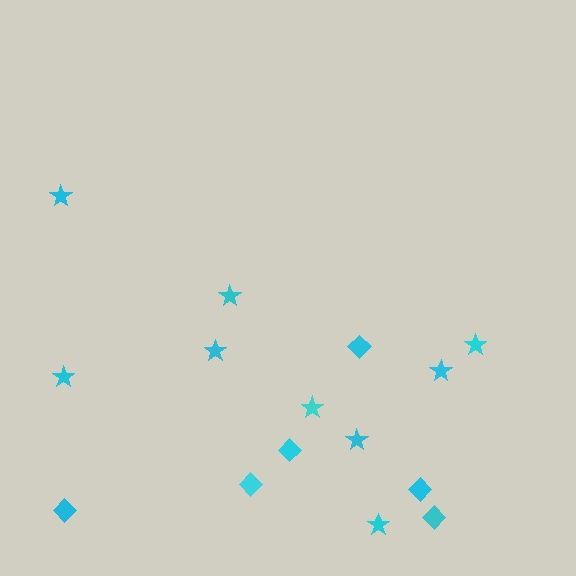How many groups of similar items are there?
There are 2 groups: one group of diamonds (6) and one group of stars (9).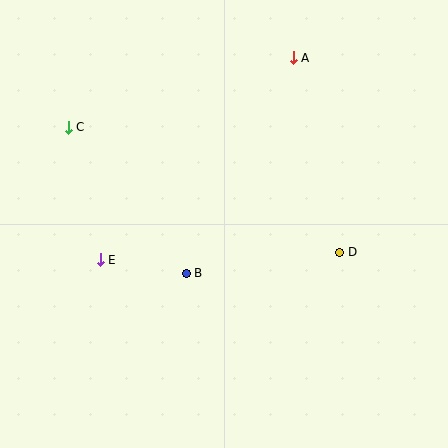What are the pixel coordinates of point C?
Point C is at (68, 127).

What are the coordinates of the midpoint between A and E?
The midpoint between A and E is at (197, 159).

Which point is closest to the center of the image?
Point B at (186, 273) is closest to the center.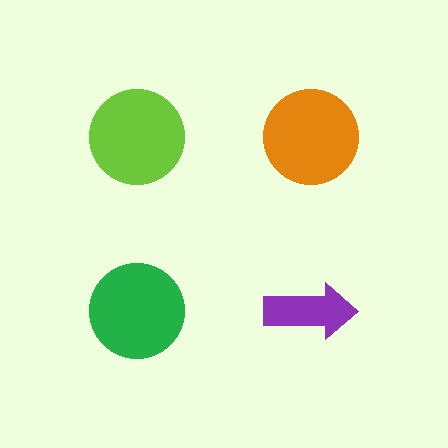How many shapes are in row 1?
2 shapes.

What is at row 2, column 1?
A green circle.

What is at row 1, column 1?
A lime circle.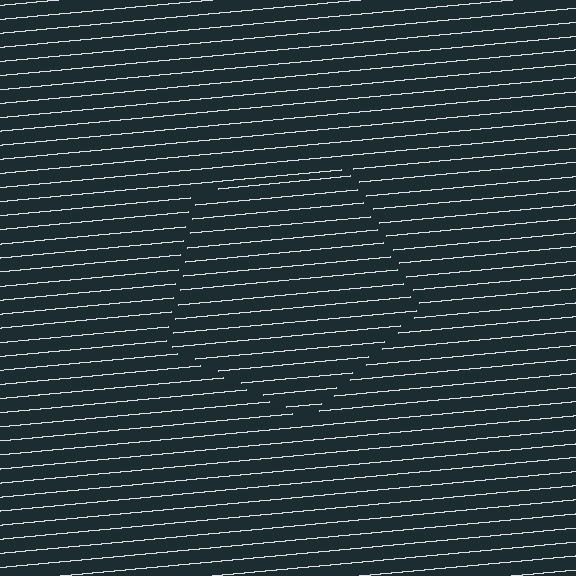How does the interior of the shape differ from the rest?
The interior of the shape contains the same grating, shifted by half a period — the contour is defined by the phase discontinuity where line-ends from the inner and outer gratings abut.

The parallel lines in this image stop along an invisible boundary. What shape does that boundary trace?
An illusory pentagon. The interior of the shape contains the same grating, shifted by half a period — the contour is defined by the phase discontinuity where line-ends from the inner and outer gratings abut.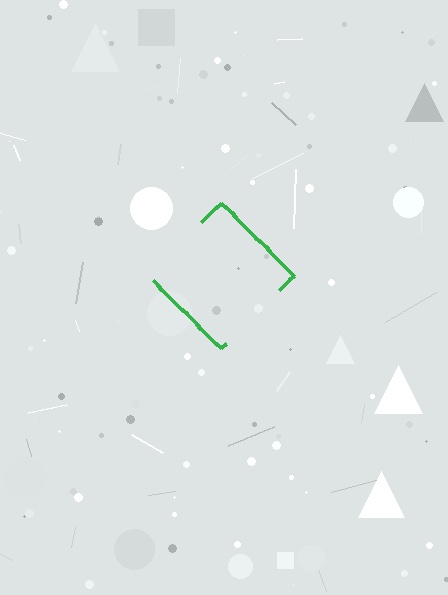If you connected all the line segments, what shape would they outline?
They would outline a diamond.